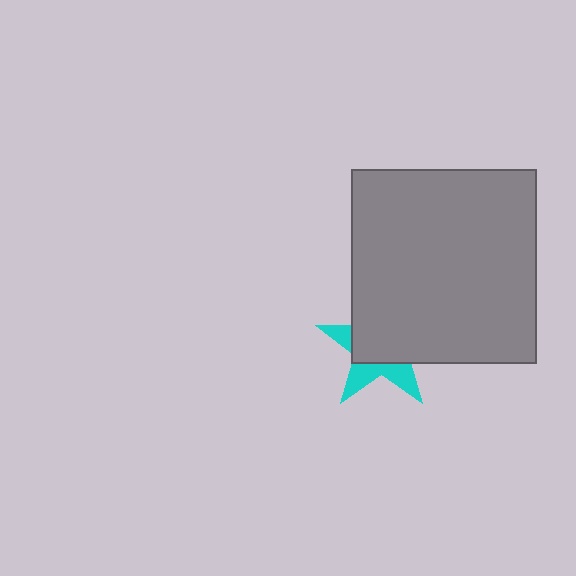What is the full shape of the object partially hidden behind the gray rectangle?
The partially hidden object is a cyan star.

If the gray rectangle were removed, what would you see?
You would see the complete cyan star.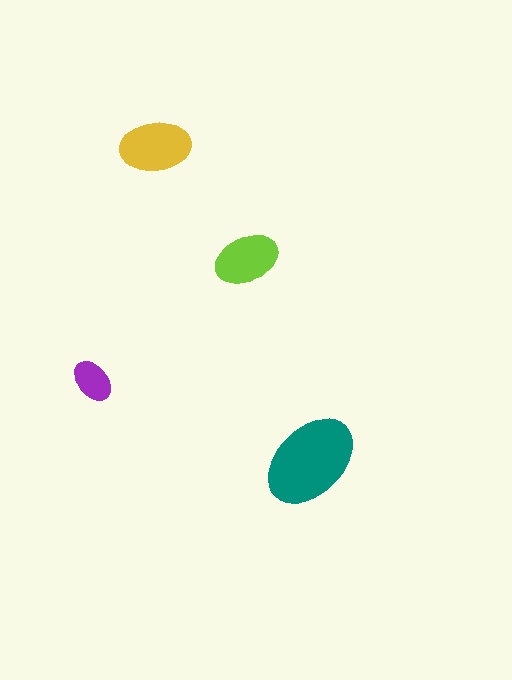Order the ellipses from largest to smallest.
the teal one, the yellow one, the lime one, the purple one.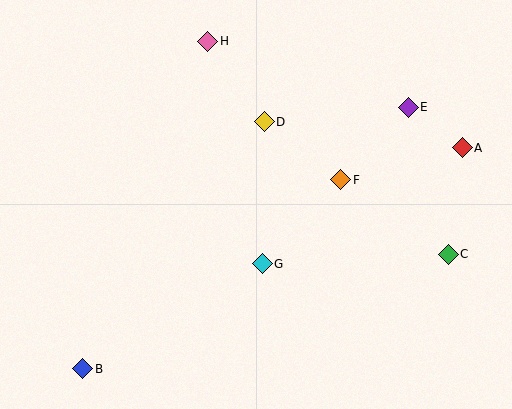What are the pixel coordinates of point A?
Point A is at (462, 148).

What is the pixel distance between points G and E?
The distance between G and E is 214 pixels.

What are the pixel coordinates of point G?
Point G is at (262, 264).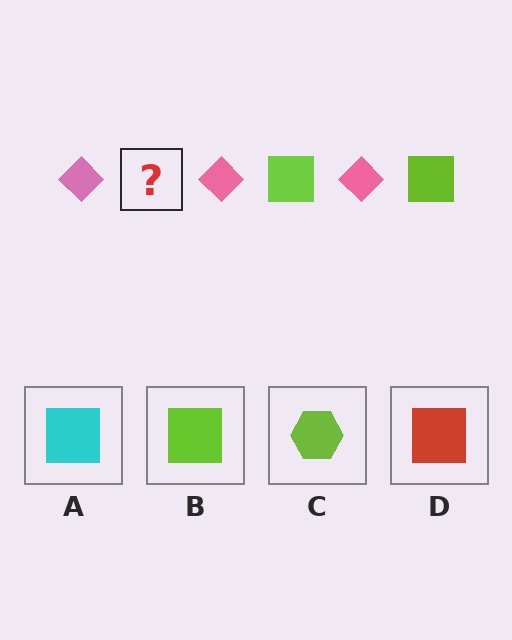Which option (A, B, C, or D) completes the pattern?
B.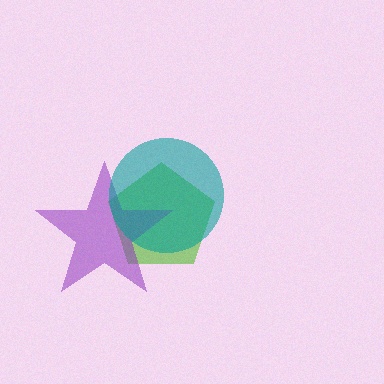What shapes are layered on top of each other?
The layered shapes are: a lime pentagon, a purple star, a teal circle.